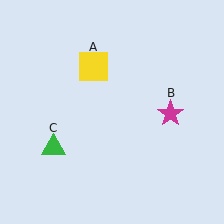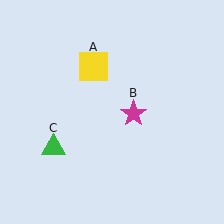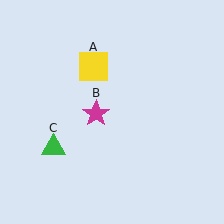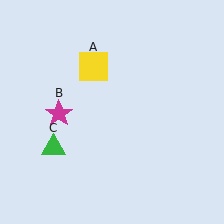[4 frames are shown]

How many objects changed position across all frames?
1 object changed position: magenta star (object B).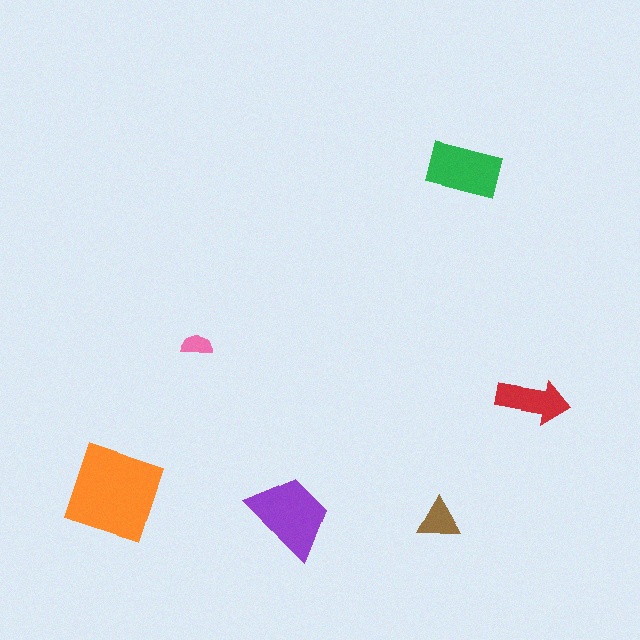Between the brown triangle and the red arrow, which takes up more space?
The red arrow.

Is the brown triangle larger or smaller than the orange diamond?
Smaller.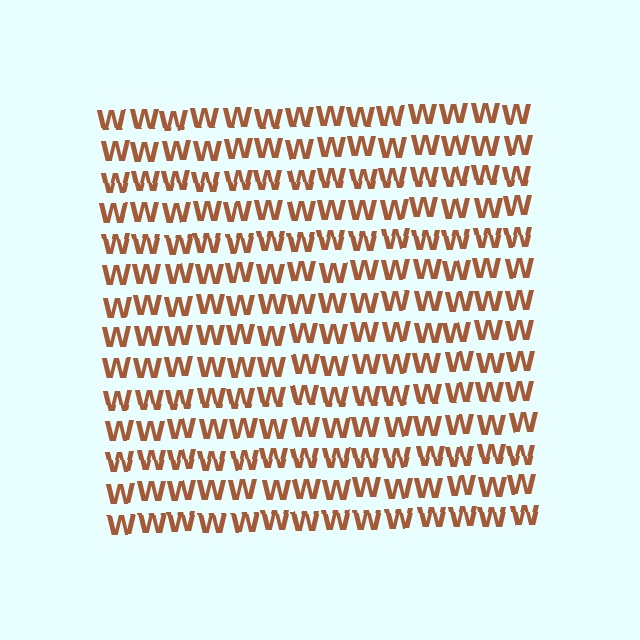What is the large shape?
The large shape is a square.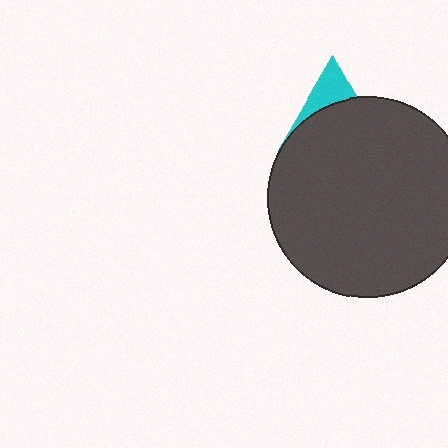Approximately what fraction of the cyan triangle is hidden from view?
Roughly 70% of the cyan triangle is hidden behind the dark gray circle.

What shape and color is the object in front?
The object in front is a dark gray circle.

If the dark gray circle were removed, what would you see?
You would see the complete cyan triangle.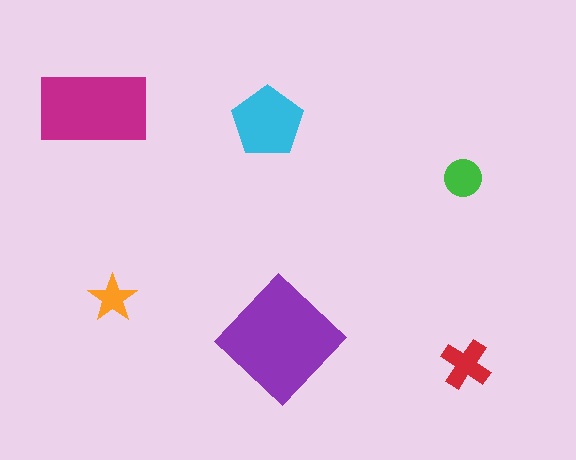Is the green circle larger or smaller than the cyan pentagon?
Smaller.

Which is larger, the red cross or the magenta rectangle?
The magenta rectangle.